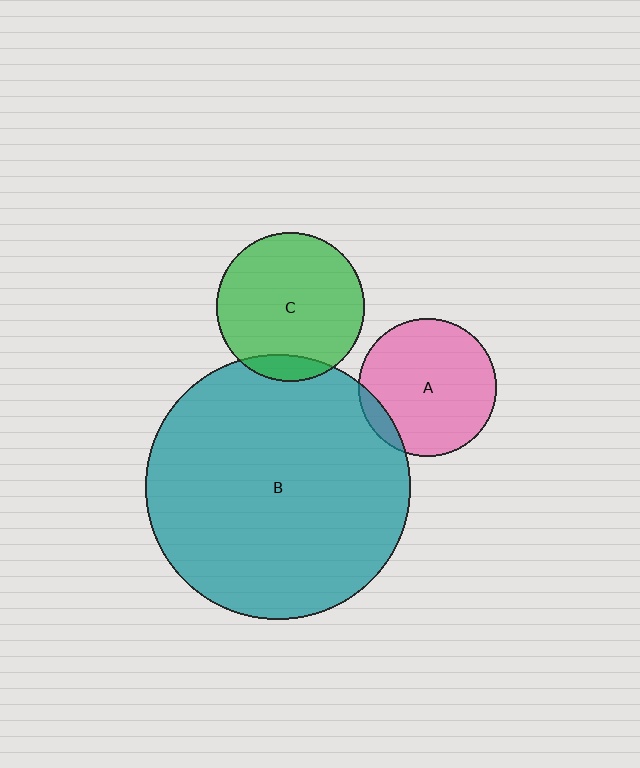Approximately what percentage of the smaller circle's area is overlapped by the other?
Approximately 10%.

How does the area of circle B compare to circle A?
Approximately 3.7 times.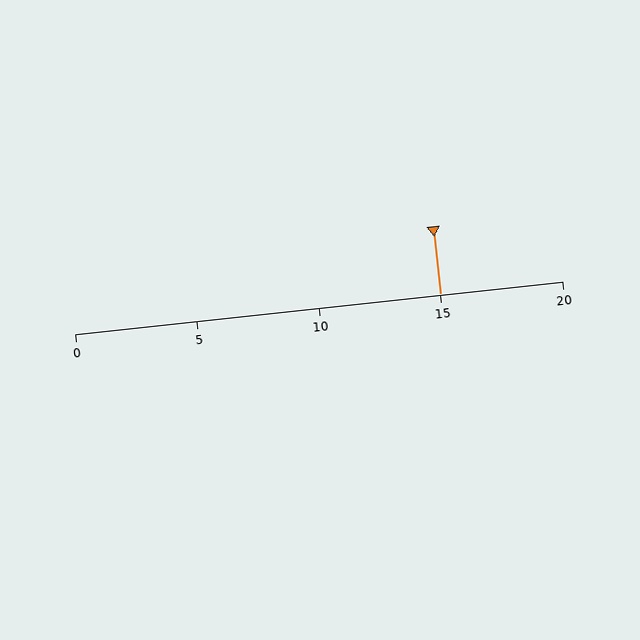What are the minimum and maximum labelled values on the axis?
The axis runs from 0 to 20.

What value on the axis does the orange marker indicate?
The marker indicates approximately 15.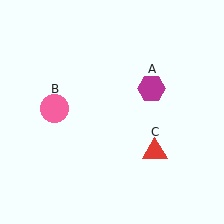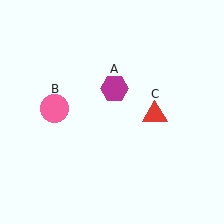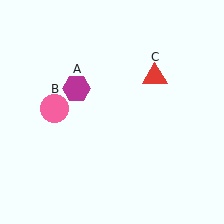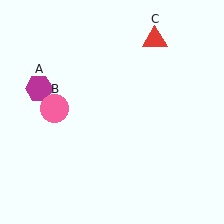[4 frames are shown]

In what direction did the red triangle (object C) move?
The red triangle (object C) moved up.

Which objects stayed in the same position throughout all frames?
Pink circle (object B) remained stationary.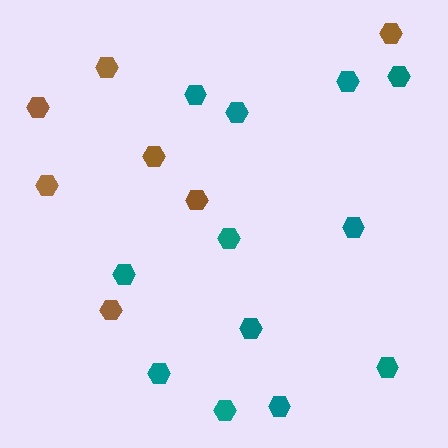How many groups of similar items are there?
There are 2 groups: one group of brown hexagons (7) and one group of teal hexagons (12).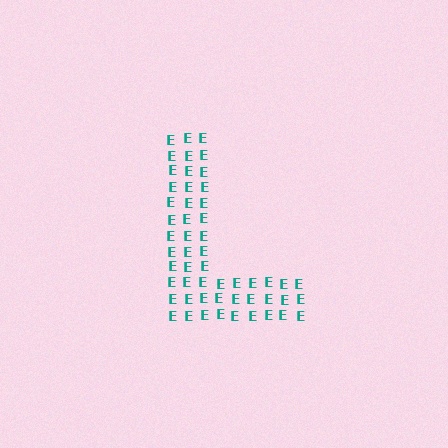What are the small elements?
The small elements are letter E's.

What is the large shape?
The large shape is the letter L.